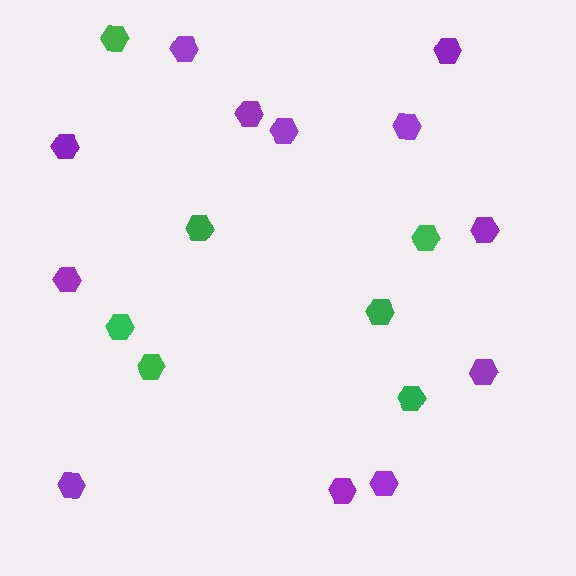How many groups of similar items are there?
There are 2 groups: one group of purple hexagons (12) and one group of green hexagons (7).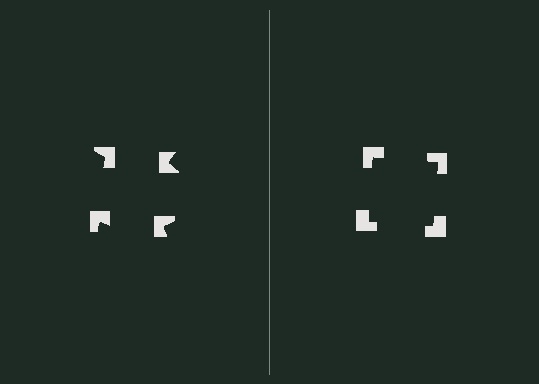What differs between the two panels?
The notched squares are positioned identically on both sides; only the wedge orientations differ. On the right they align to a square; on the left they are misaligned.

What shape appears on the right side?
An illusory square.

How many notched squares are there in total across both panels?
8 — 4 on each side.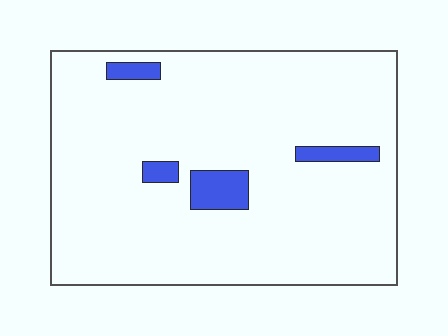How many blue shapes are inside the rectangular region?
4.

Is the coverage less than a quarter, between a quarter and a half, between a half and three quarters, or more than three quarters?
Less than a quarter.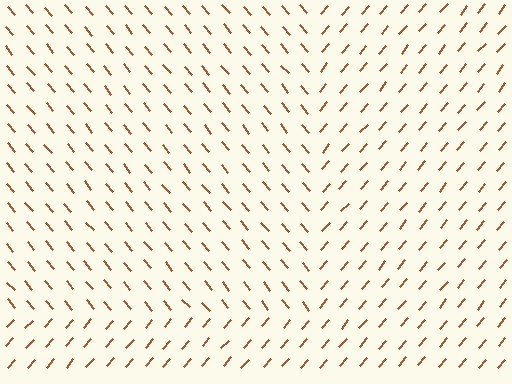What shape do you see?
I see a rectangle.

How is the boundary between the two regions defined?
The boundary is defined purely by a change in line orientation (approximately 81 degrees difference). All lines are the same color and thickness.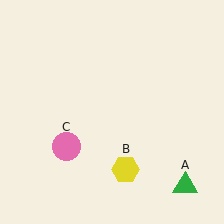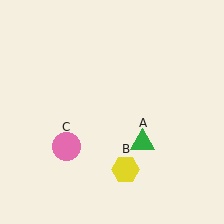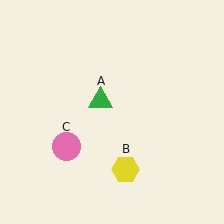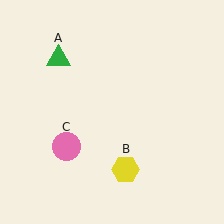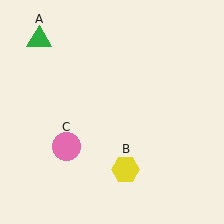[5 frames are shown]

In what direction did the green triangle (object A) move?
The green triangle (object A) moved up and to the left.